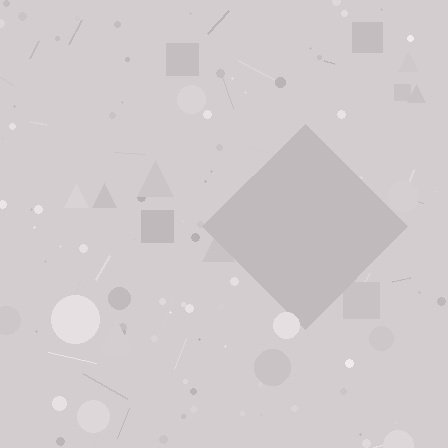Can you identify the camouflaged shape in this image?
The camouflaged shape is a diamond.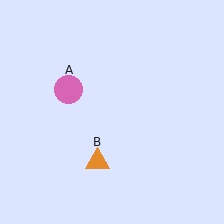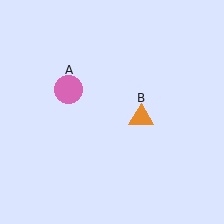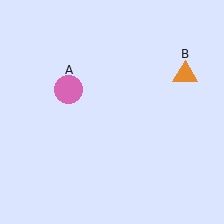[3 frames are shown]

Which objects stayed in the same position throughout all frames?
Pink circle (object A) remained stationary.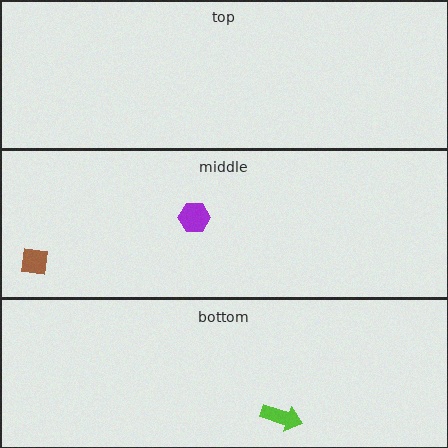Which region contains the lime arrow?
The bottom region.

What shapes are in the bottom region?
The lime arrow.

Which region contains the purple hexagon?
The middle region.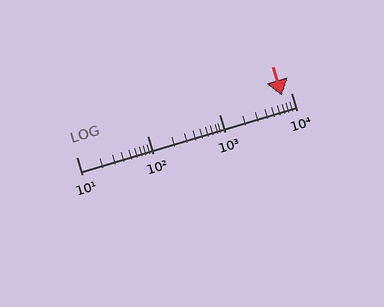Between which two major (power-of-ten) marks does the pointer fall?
The pointer is between 1000 and 10000.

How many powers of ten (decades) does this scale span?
The scale spans 3 decades, from 10 to 10000.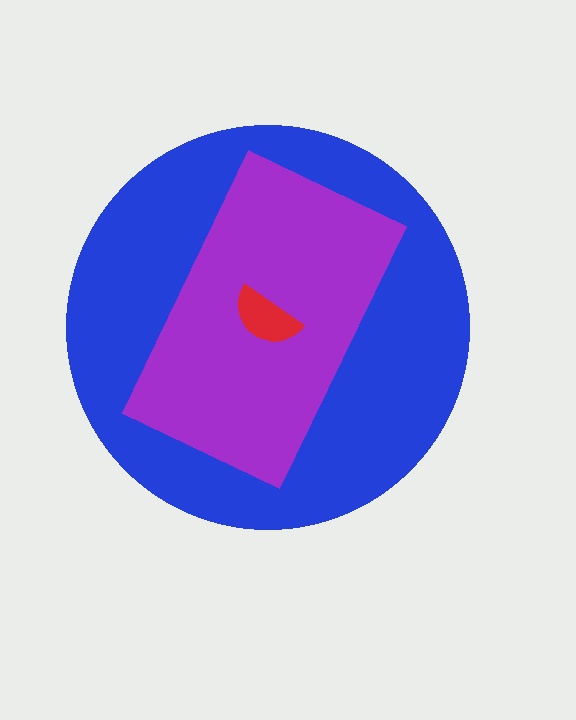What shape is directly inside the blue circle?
The purple rectangle.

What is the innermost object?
The red semicircle.